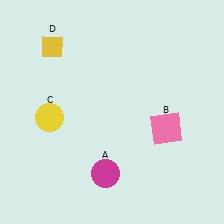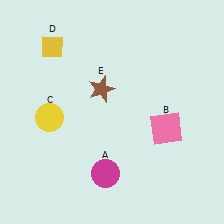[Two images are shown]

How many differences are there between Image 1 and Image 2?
There is 1 difference between the two images.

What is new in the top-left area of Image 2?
A brown star (E) was added in the top-left area of Image 2.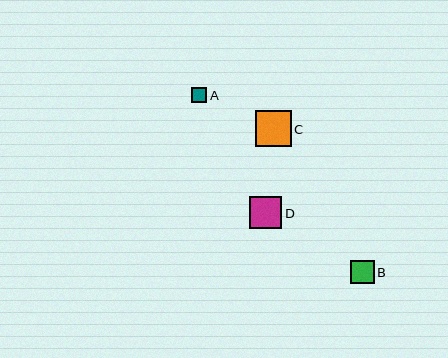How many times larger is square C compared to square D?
Square C is approximately 1.1 times the size of square D.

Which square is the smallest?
Square A is the smallest with a size of approximately 15 pixels.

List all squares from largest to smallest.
From largest to smallest: C, D, B, A.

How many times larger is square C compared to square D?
Square C is approximately 1.1 times the size of square D.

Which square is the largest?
Square C is the largest with a size of approximately 36 pixels.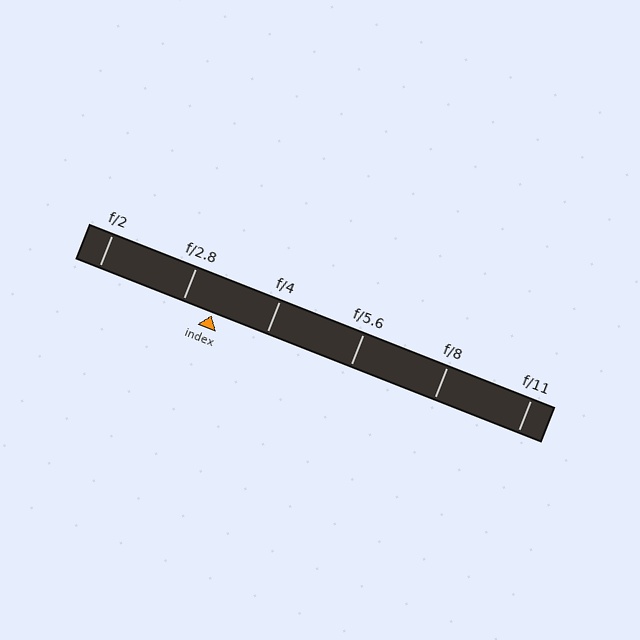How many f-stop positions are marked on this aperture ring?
There are 6 f-stop positions marked.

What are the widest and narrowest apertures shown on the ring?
The widest aperture shown is f/2 and the narrowest is f/11.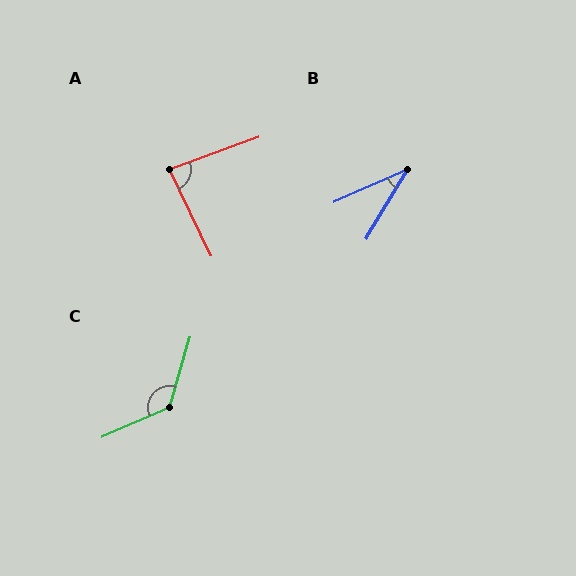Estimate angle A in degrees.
Approximately 85 degrees.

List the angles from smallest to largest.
B (35°), A (85°), C (130°).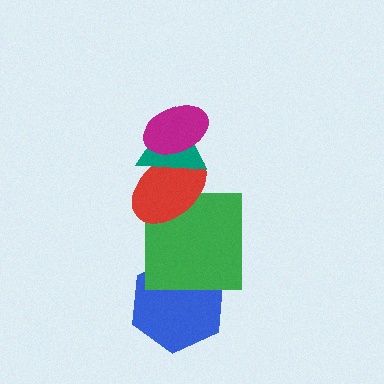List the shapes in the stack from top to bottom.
From top to bottom: the magenta ellipse, the teal triangle, the red ellipse, the green square, the blue hexagon.